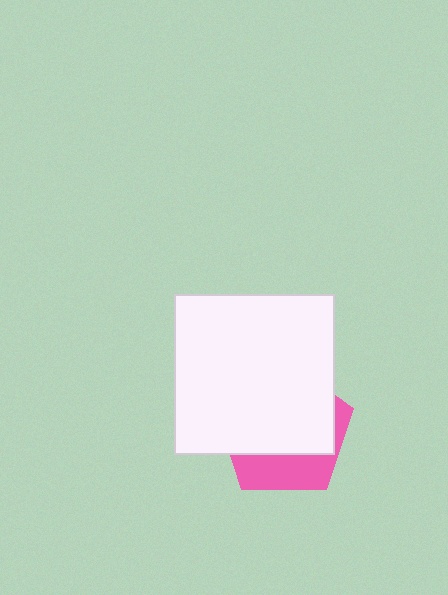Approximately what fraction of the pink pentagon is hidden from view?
Roughly 69% of the pink pentagon is hidden behind the white square.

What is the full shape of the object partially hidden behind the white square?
The partially hidden object is a pink pentagon.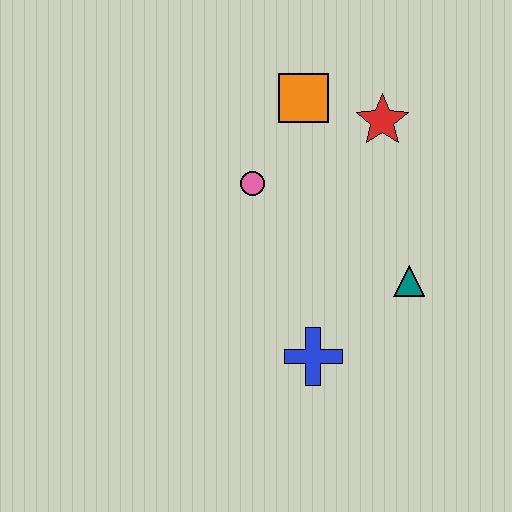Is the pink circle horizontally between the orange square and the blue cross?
No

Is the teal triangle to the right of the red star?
Yes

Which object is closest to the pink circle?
The orange square is closest to the pink circle.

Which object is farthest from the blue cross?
The orange square is farthest from the blue cross.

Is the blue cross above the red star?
No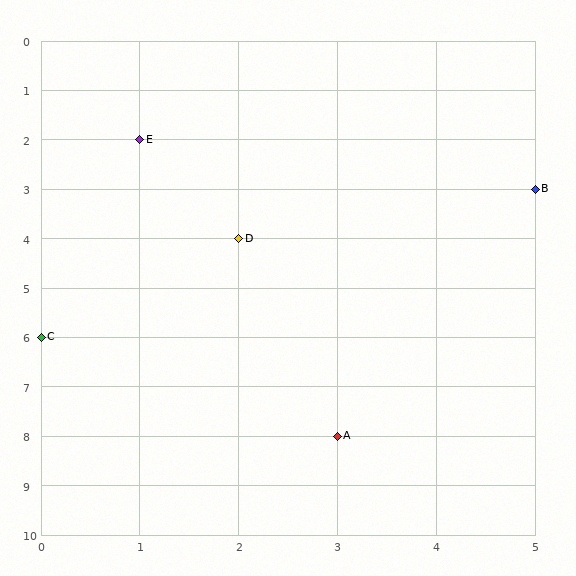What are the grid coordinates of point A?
Point A is at grid coordinates (3, 8).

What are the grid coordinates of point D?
Point D is at grid coordinates (2, 4).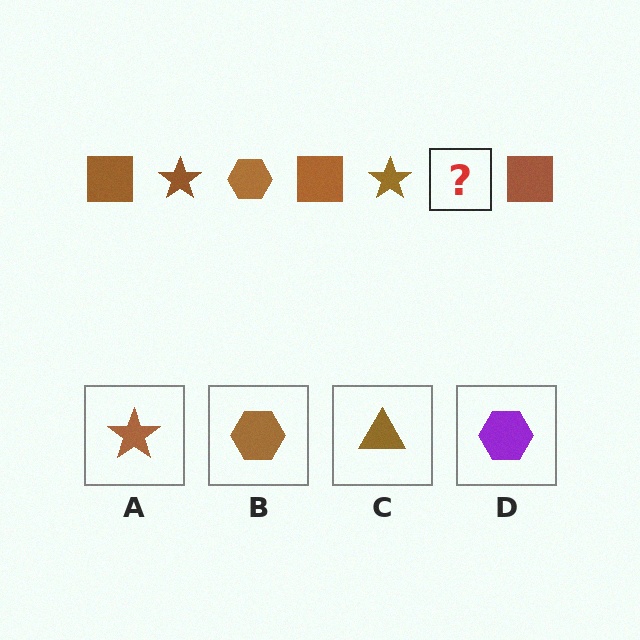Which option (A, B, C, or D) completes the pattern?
B.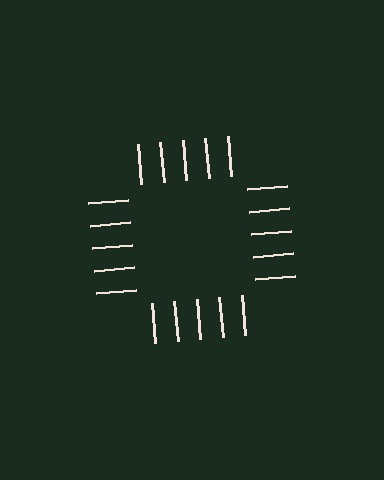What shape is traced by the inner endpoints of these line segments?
An illusory square — the line segments terminate on its edges but no continuous stroke is drawn.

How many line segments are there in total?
20 — 5 along each of the 4 edges.